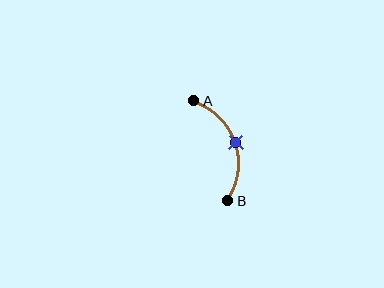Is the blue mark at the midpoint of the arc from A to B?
Yes. The blue mark lies on the arc at equal arc-length from both A and B — it is the arc midpoint.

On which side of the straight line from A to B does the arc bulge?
The arc bulges to the right of the straight line connecting A and B.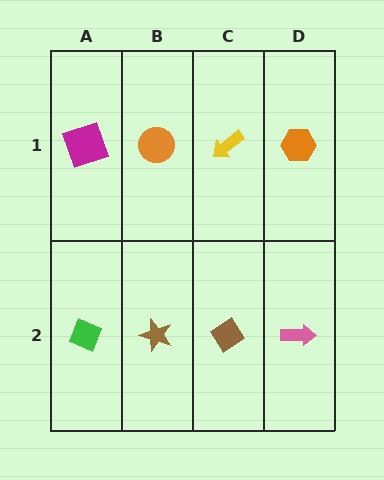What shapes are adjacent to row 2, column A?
A magenta square (row 1, column A), a brown star (row 2, column B).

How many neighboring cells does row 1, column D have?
2.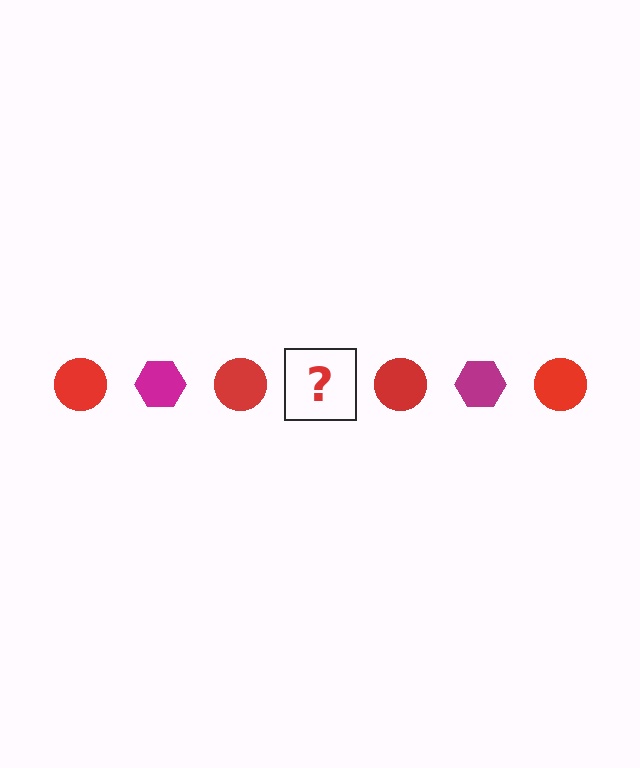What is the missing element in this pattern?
The missing element is a magenta hexagon.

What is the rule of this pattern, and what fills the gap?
The rule is that the pattern alternates between red circle and magenta hexagon. The gap should be filled with a magenta hexagon.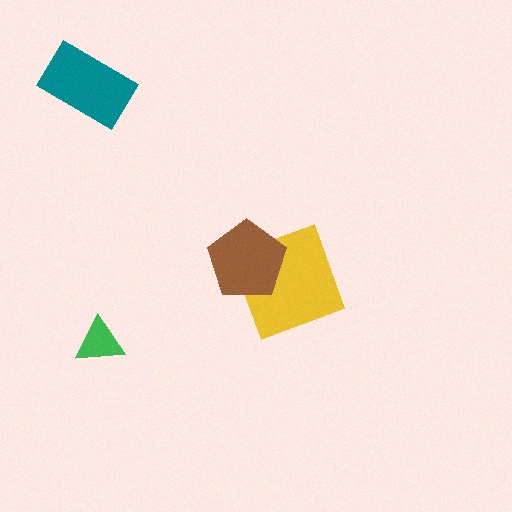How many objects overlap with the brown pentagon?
1 object overlaps with the brown pentagon.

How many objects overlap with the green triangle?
0 objects overlap with the green triangle.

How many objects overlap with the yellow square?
1 object overlaps with the yellow square.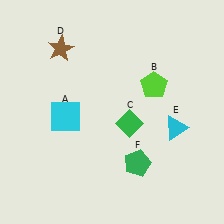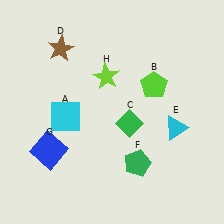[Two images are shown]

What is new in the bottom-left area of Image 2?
A blue square (G) was added in the bottom-left area of Image 2.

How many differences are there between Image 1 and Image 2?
There are 2 differences between the two images.